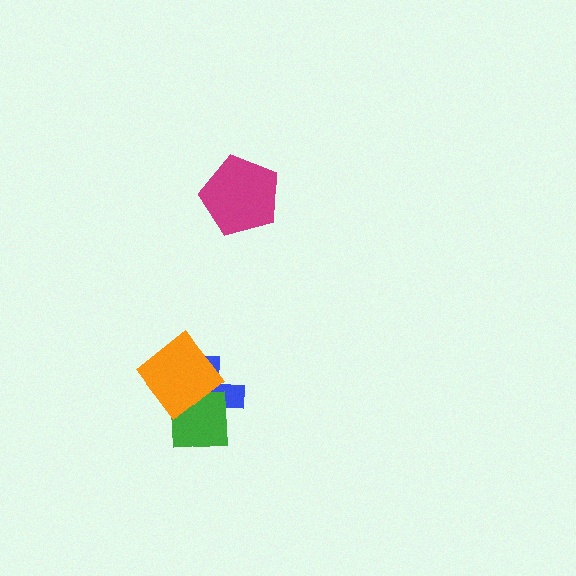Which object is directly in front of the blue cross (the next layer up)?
The green square is directly in front of the blue cross.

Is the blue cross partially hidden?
Yes, it is partially covered by another shape.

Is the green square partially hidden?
Yes, it is partially covered by another shape.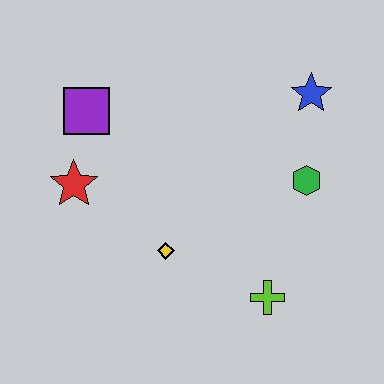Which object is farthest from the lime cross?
The purple square is farthest from the lime cross.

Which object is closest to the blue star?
The green hexagon is closest to the blue star.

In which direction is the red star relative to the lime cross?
The red star is to the left of the lime cross.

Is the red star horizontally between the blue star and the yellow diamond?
No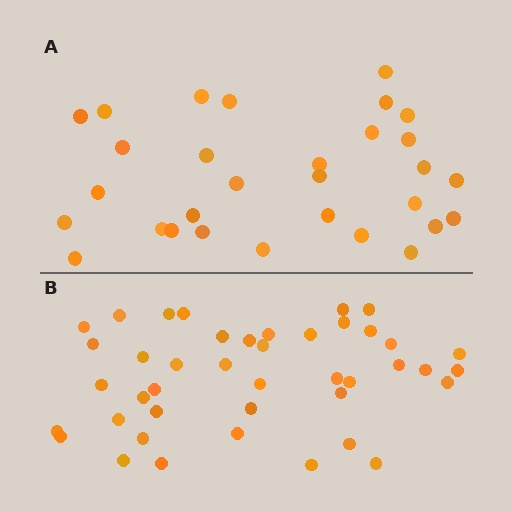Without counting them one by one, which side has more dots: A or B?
Region B (the bottom region) has more dots.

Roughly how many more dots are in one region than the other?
Region B has roughly 12 or so more dots than region A.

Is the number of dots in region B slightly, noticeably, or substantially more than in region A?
Region B has noticeably more, but not dramatically so. The ratio is roughly 1.4 to 1.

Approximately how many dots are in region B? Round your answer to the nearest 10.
About 40 dots. (The exact count is 42, which rounds to 40.)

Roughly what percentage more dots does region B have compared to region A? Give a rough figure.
About 40% more.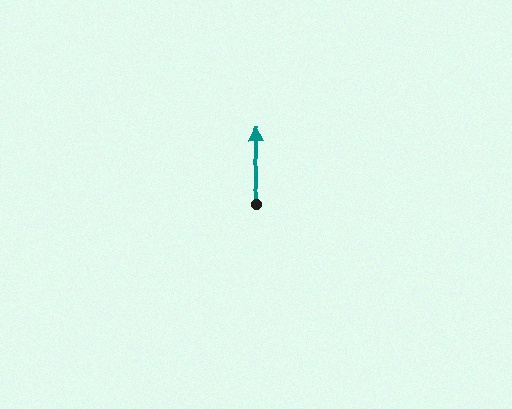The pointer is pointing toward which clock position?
Roughly 12 o'clock.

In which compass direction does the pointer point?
North.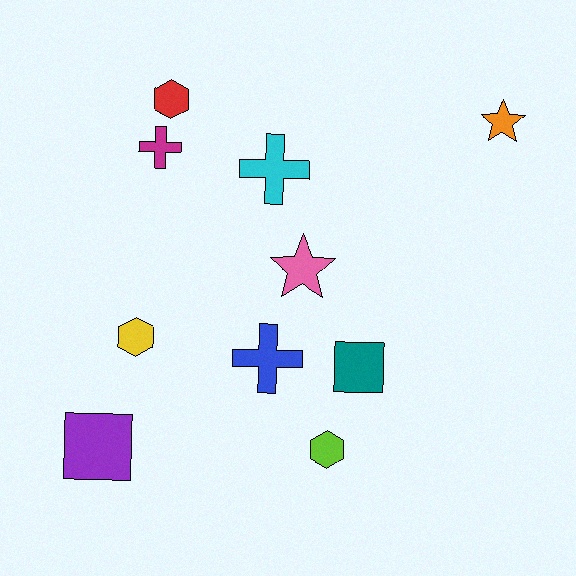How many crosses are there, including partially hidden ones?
There are 3 crosses.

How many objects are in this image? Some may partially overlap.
There are 10 objects.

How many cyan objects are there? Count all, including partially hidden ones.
There is 1 cyan object.